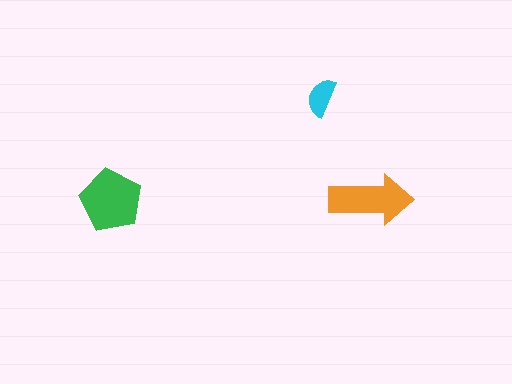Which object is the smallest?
The cyan semicircle.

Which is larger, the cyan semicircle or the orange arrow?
The orange arrow.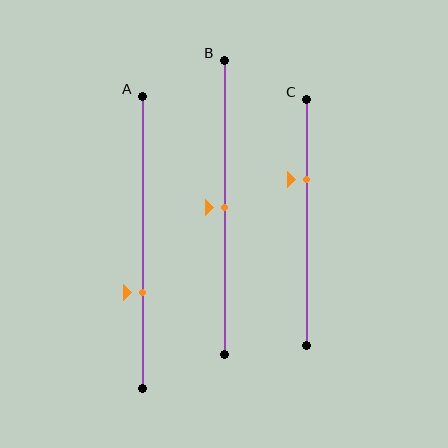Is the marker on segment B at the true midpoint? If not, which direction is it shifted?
Yes, the marker on segment B is at the true midpoint.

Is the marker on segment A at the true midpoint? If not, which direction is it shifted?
No, the marker on segment A is shifted downward by about 17% of the segment length.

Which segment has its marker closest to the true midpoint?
Segment B has its marker closest to the true midpoint.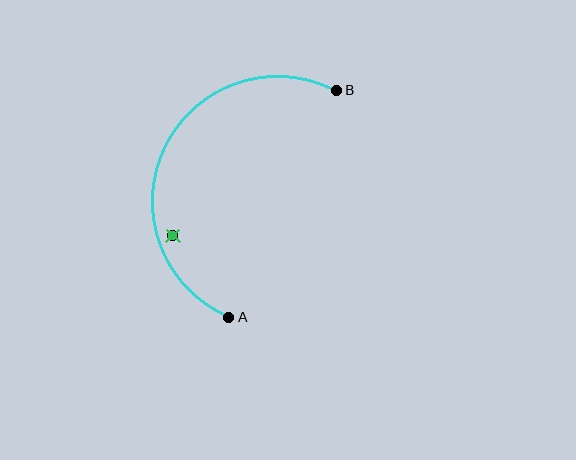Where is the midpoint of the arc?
The arc midpoint is the point on the curve farthest from the straight line joining A and B. It sits to the left of that line.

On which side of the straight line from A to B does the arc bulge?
The arc bulges to the left of the straight line connecting A and B.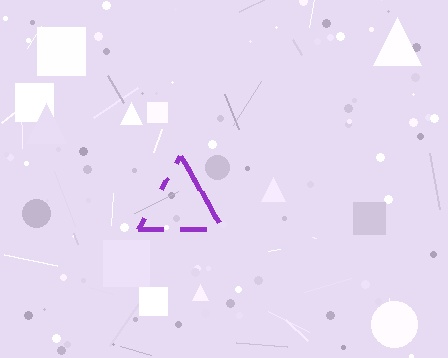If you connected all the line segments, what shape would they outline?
They would outline a triangle.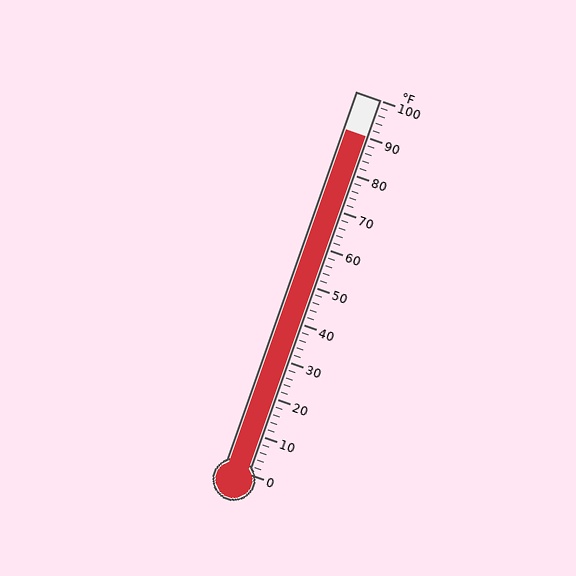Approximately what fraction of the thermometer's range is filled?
The thermometer is filled to approximately 90% of its range.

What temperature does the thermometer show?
The thermometer shows approximately 90°F.